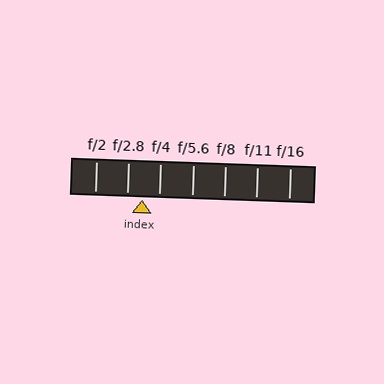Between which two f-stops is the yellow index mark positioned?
The index mark is between f/2.8 and f/4.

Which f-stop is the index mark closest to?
The index mark is closest to f/2.8.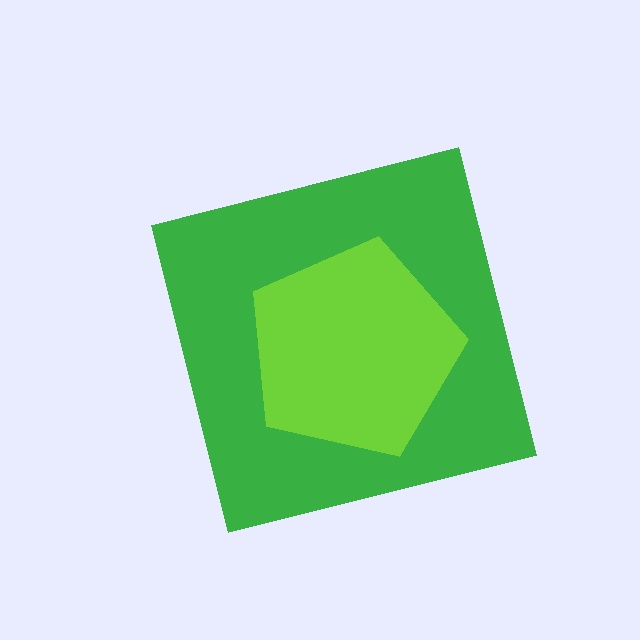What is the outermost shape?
The green square.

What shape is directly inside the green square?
The lime pentagon.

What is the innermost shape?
The lime pentagon.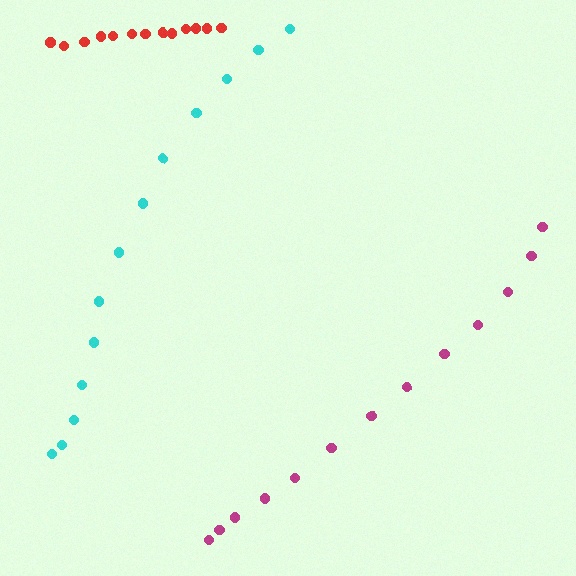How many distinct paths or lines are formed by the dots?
There are 3 distinct paths.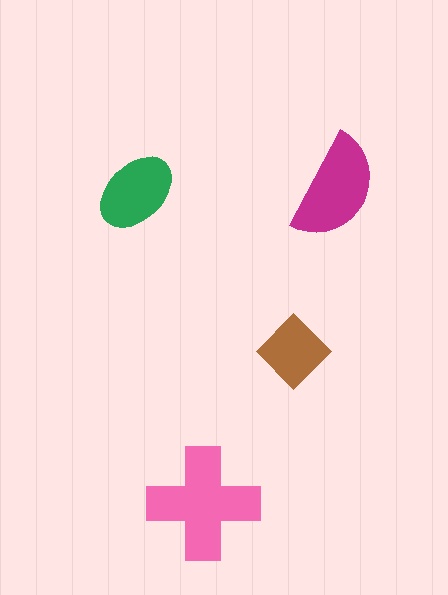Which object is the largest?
The pink cross.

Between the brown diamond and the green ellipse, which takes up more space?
The green ellipse.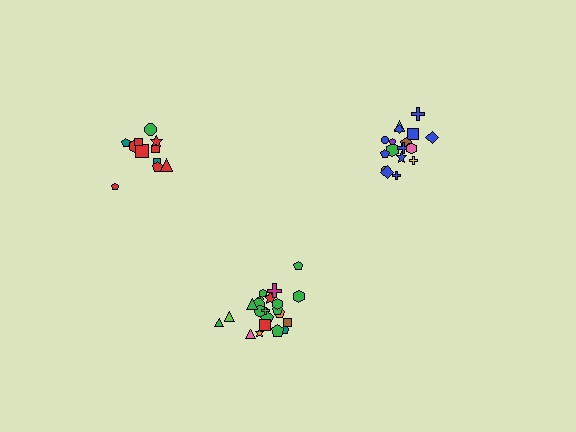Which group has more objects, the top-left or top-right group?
The top-right group.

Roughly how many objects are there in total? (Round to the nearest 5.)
Roughly 55 objects in total.